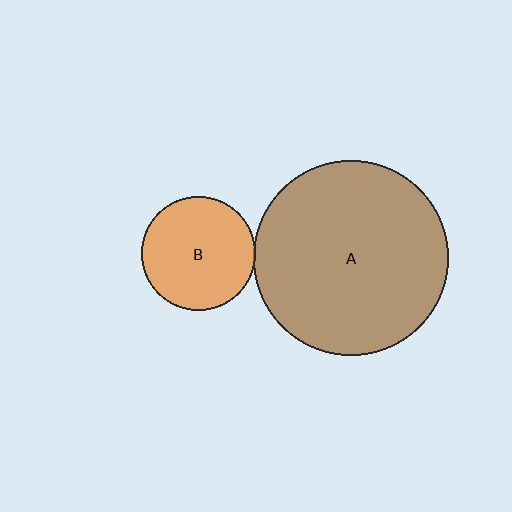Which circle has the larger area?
Circle A (brown).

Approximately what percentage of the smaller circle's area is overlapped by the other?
Approximately 5%.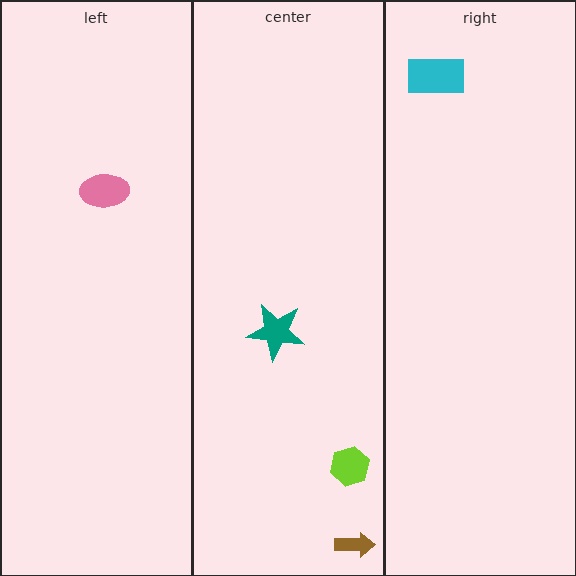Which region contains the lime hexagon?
The center region.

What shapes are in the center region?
The teal star, the lime hexagon, the brown arrow.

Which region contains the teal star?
The center region.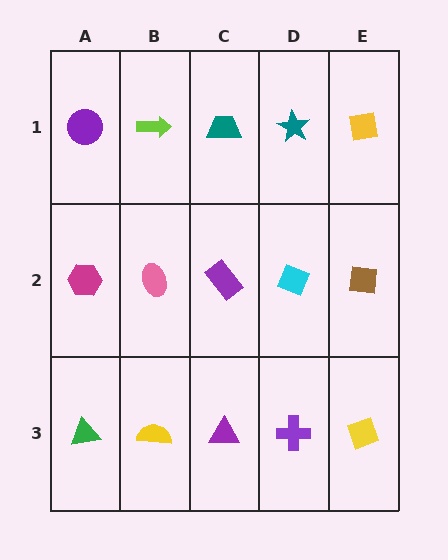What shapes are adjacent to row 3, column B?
A pink ellipse (row 2, column B), a green triangle (row 3, column A), a purple triangle (row 3, column C).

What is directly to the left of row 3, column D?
A purple triangle.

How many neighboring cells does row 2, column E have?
3.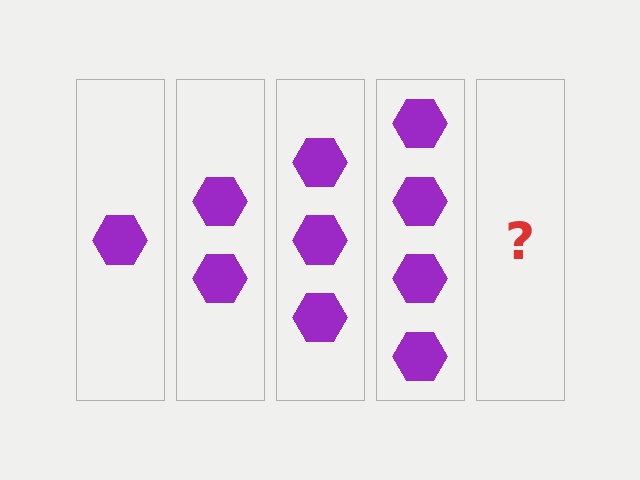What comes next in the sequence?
The next element should be 5 hexagons.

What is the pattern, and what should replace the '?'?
The pattern is that each step adds one more hexagon. The '?' should be 5 hexagons.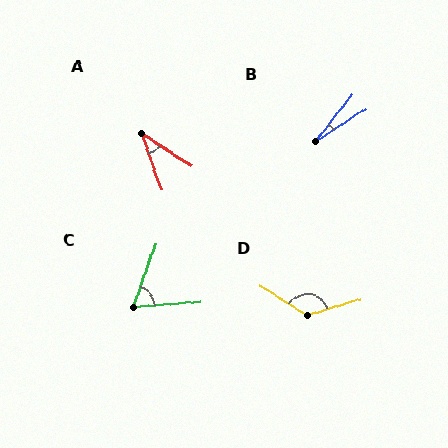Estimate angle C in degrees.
Approximately 66 degrees.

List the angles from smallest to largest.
B (19°), A (37°), C (66°), D (130°).